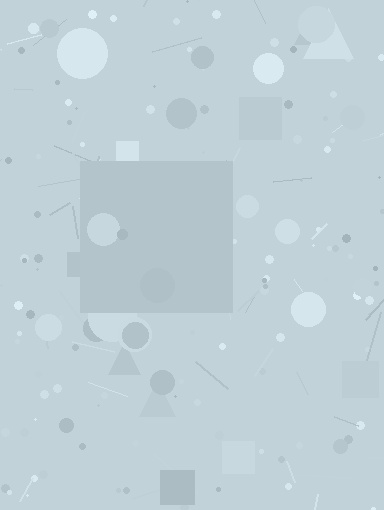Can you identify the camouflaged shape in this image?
The camouflaged shape is a square.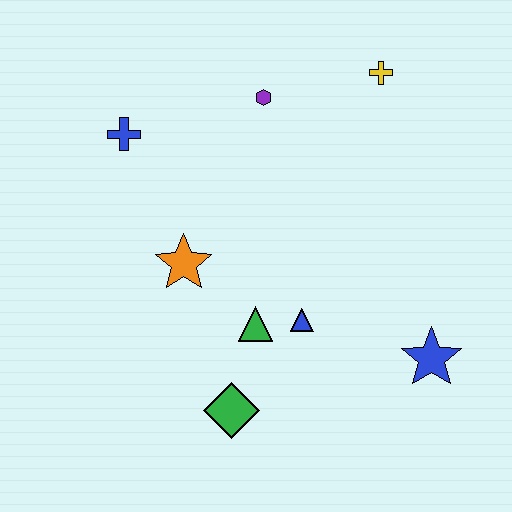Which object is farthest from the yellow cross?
The green diamond is farthest from the yellow cross.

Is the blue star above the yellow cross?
No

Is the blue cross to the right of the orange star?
No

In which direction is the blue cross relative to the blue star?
The blue cross is to the left of the blue star.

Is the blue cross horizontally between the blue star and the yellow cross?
No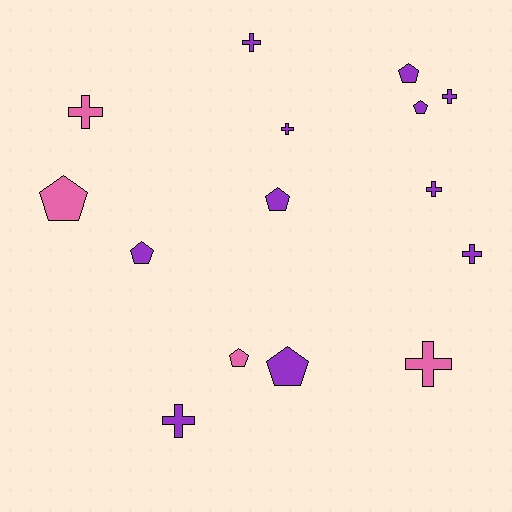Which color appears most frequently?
Purple, with 11 objects.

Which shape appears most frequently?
Cross, with 8 objects.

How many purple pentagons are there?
There are 5 purple pentagons.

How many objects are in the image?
There are 15 objects.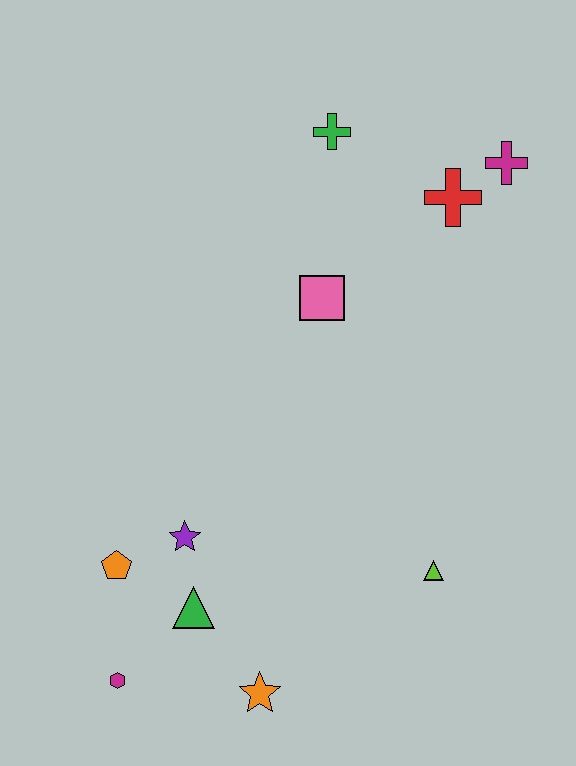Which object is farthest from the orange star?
The magenta cross is farthest from the orange star.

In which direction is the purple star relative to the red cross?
The purple star is below the red cross.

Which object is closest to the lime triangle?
The orange star is closest to the lime triangle.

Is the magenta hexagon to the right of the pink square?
No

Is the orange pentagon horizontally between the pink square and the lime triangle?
No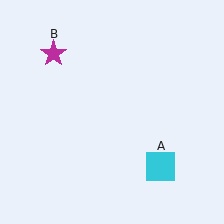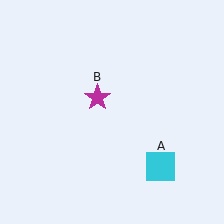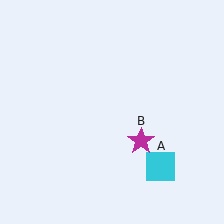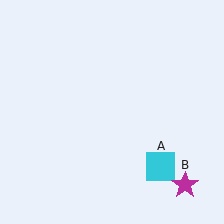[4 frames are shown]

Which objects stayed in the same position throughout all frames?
Cyan square (object A) remained stationary.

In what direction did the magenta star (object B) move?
The magenta star (object B) moved down and to the right.